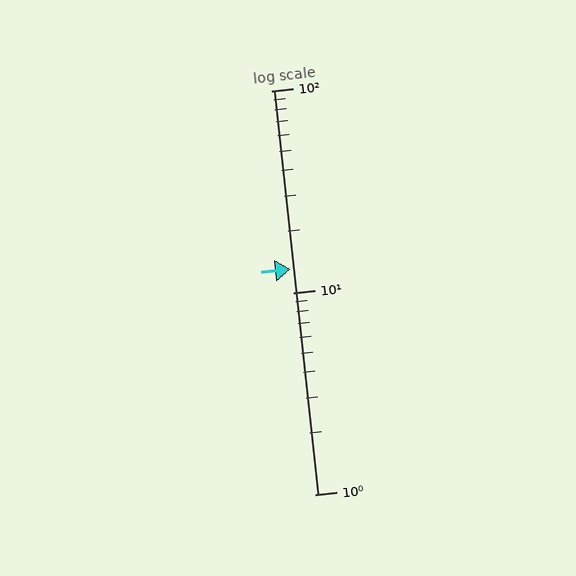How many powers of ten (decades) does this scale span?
The scale spans 2 decades, from 1 to 100.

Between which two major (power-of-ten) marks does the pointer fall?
The pointer is between 10 and 100.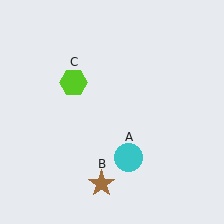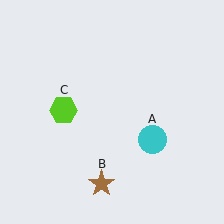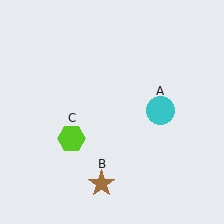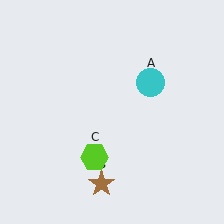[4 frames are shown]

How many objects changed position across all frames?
2 objects changed position: cyan circle (object A), lime hexagon (object C).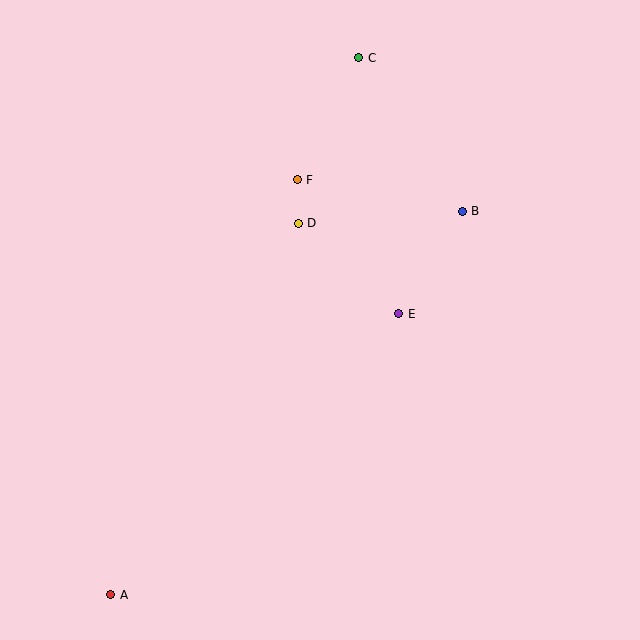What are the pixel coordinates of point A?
Point A is at (111, 595).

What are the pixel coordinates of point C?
Point C is at (359, 58).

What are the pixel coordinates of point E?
Point E is at (399, 314).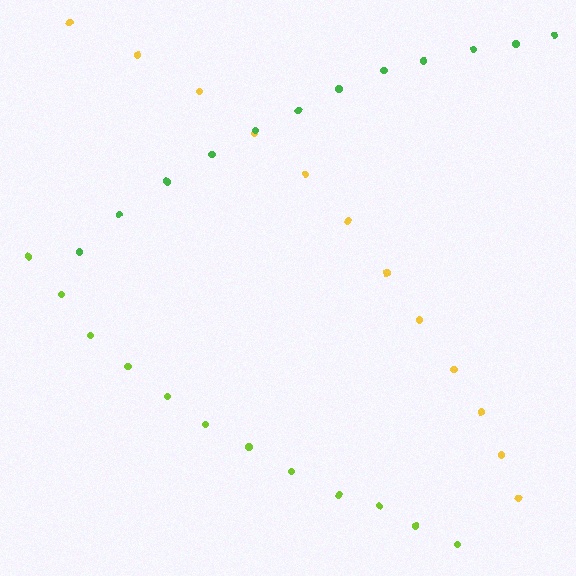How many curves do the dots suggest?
There are 3 distinct paths.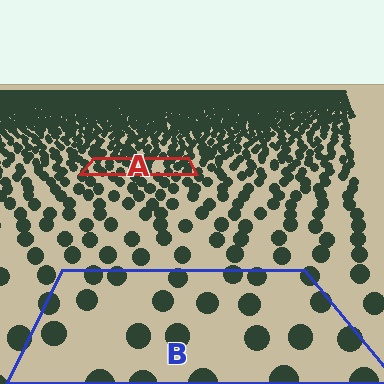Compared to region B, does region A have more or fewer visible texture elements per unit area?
Region A has more texture elements per unit area — they are packed more densely because it is farther away.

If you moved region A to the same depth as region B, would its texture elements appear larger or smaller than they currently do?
They would appear larger. At a closer depth, the same texture elements are projected at a bigger on-screen size.